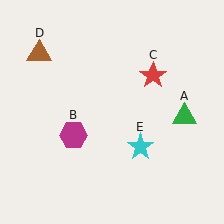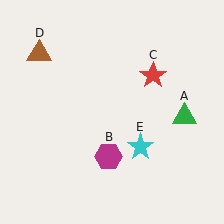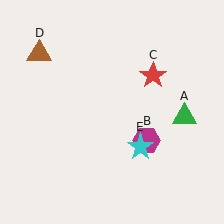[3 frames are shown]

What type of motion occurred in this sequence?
The magenta hexagon (object B) rotated counterclockwise around the center of the scene.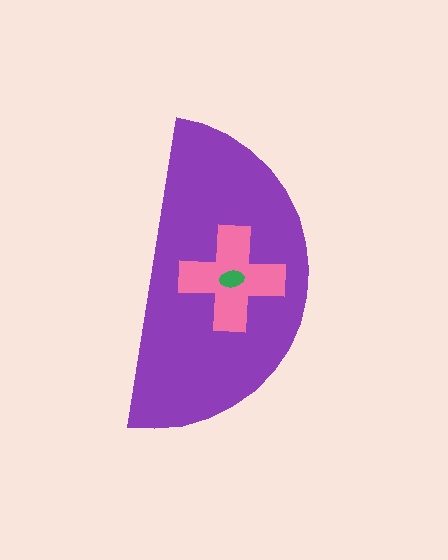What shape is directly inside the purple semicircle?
The pink cross.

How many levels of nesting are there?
3.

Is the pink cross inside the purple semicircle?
Yes.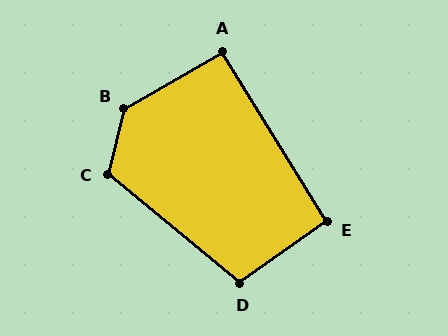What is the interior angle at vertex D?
Approximately 105 degrees (obtuse).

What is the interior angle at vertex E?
Approximately 93 degrees (approximately right).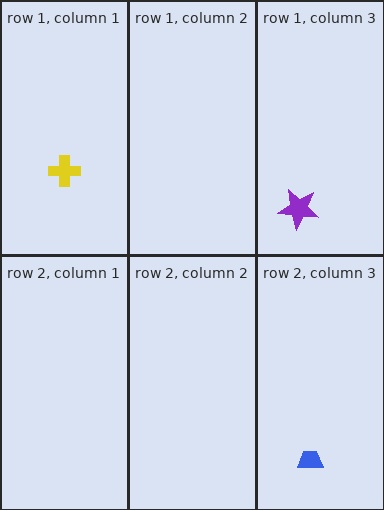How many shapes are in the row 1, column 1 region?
1.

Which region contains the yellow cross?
The row 1, column 1 region.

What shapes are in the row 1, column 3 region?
The purple star.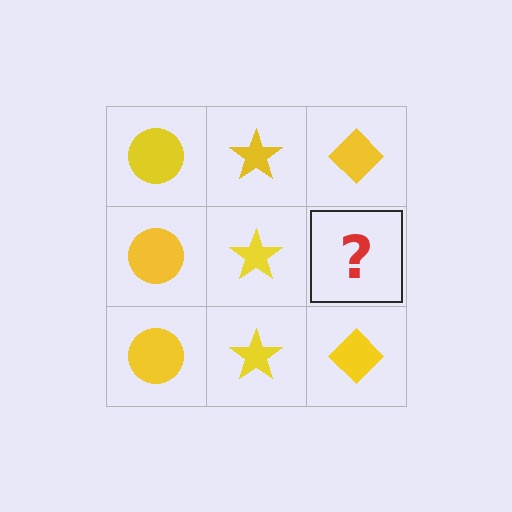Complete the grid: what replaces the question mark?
The question mark should be replaced with a yellow diamond.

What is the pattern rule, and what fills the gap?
The rule is that each column has a consistent shape. The gap should be filled with a yellow diamond.